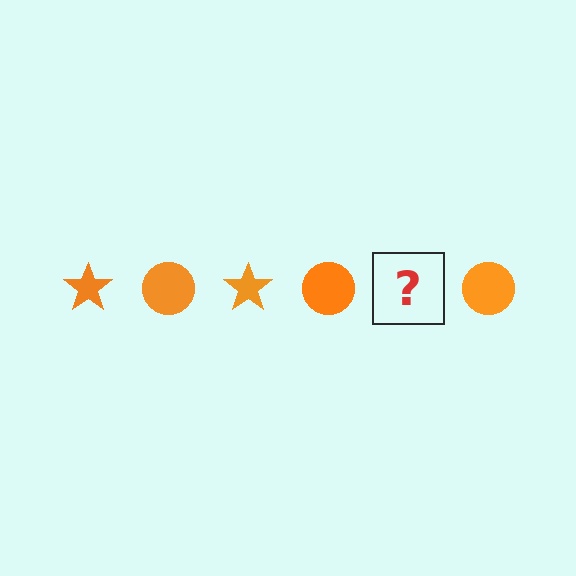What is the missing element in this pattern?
The missing element is an orange star.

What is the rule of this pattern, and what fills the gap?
The rule is that the pattern cycles through star, circle shapes in orange. The gap should be filled with an orange star.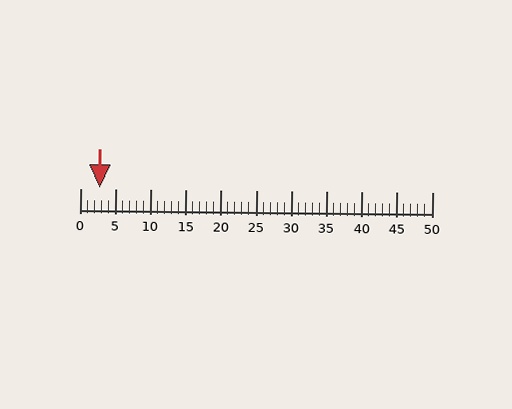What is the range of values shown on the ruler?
The ruler shows values from 0 to 50.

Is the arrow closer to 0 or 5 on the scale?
The arrow is closer to 5.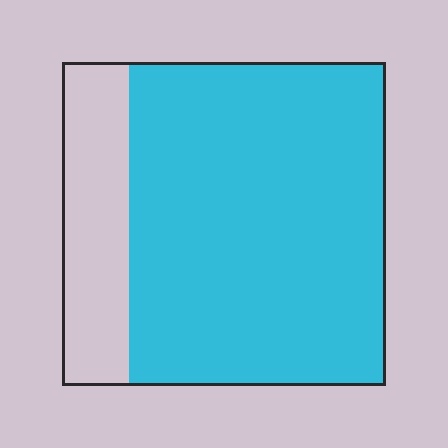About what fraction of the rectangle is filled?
About four fifths (4/5).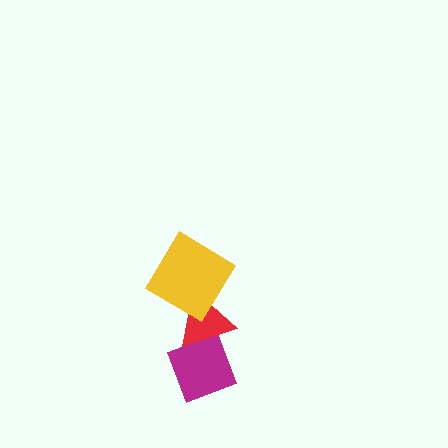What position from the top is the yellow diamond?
The yellow diamond is 1st from the top.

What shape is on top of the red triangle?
The yellow diamond is on top of the red triangle.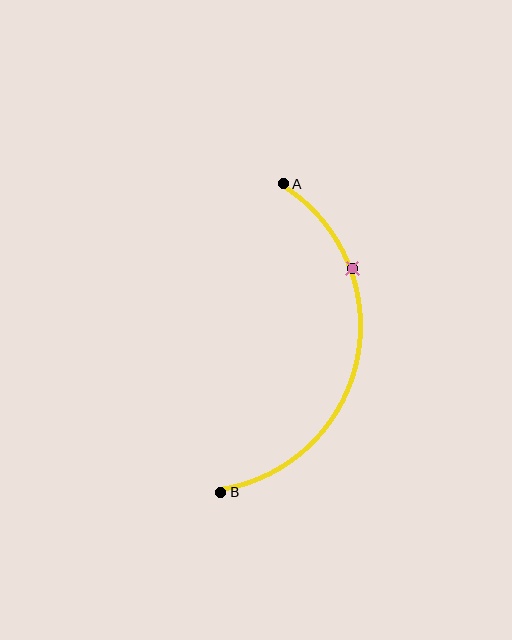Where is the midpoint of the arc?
The arc midpoint is the point on the curve farthest from the straight line joining A and B. It sits to the right of that line.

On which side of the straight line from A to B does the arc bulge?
The arc bulges to the right of the straight line connecting A and B.